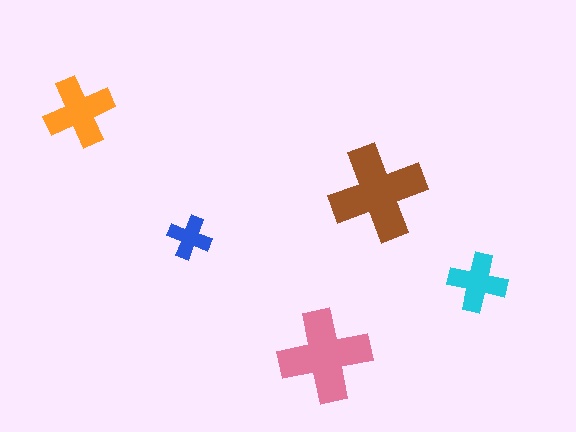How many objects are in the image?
There are 5 objects in the image.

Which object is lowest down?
The pink cross is bottommost.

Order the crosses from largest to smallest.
the brown one, the pink one, the orange one, the cyan one, the blue one.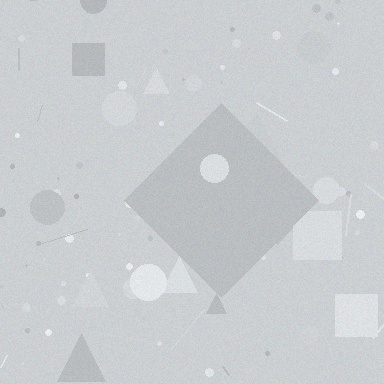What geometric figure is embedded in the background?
A diamond is embedded in the background.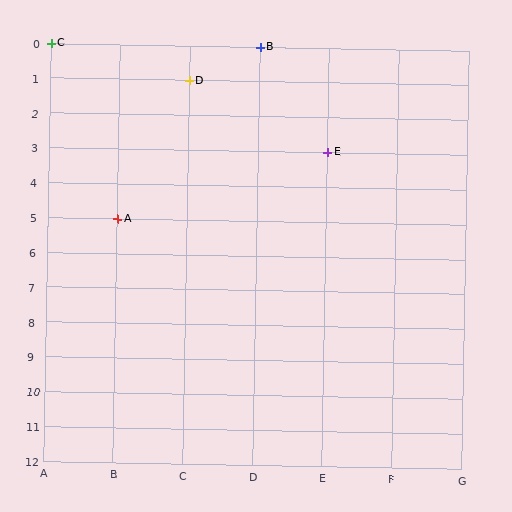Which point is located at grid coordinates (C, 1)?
Point D is at (C, 1).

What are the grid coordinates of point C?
Point C is at grid coordinates (A, 0).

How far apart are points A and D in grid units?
Points A and D are 1 column and 4 rows apart (about 4.1 grid units diagonally).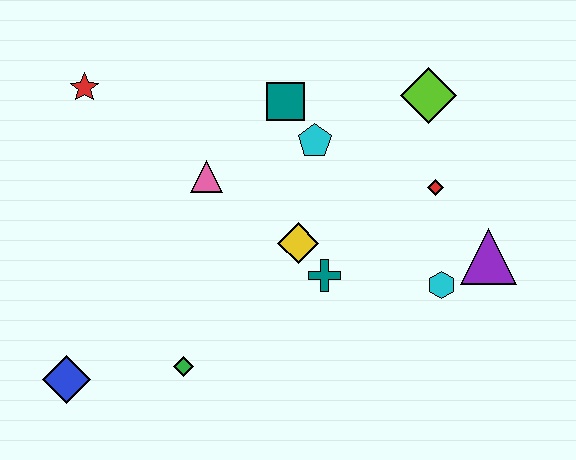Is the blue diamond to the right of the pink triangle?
No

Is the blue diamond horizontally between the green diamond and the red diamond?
No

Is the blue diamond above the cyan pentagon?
No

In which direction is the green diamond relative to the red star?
The green diamond is below the red star.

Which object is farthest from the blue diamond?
The lime diamond is farthest from the blue diamond.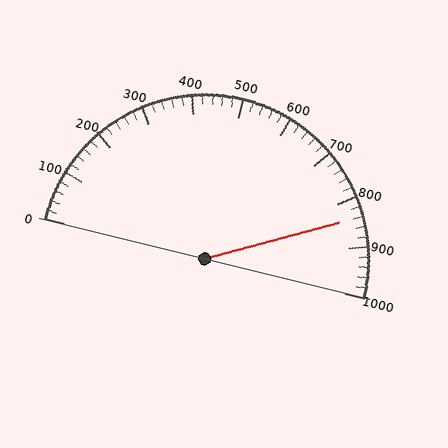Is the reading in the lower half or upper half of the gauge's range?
The reading is in the upper half of the range (0 to 1000).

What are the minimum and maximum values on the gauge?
The gauge ranges from 0 to 1000.